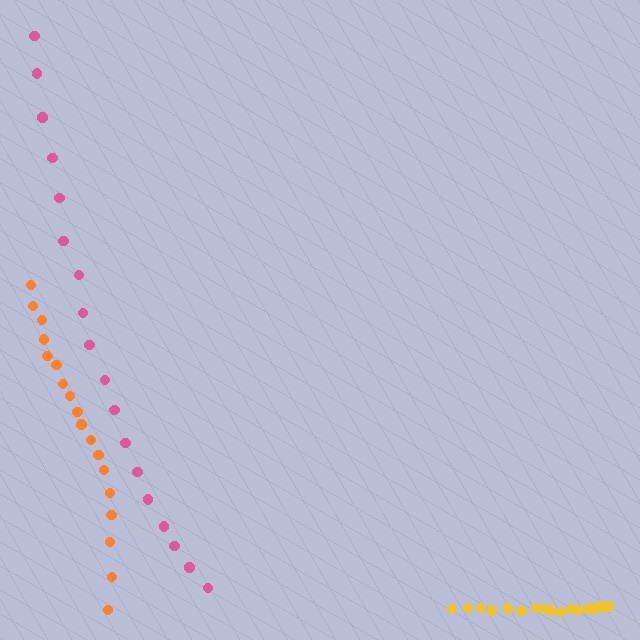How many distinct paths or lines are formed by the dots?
There are 3 distinct paths.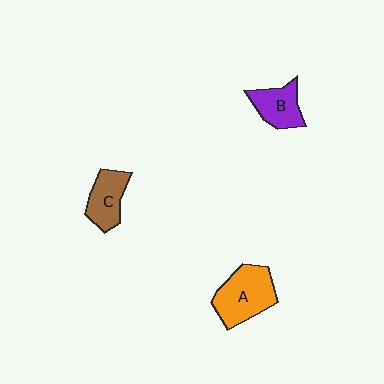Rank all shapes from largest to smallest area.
From largest to smallest: A (orange), C (brown), B (purple).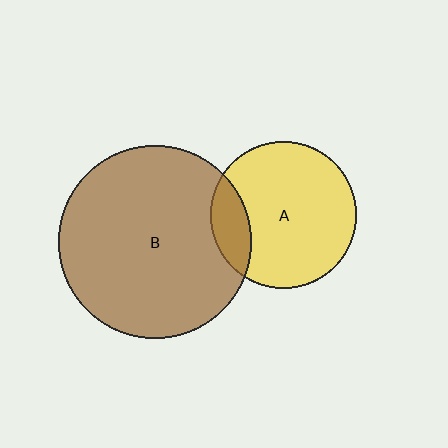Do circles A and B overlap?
Yes.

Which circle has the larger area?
Circle B (brown).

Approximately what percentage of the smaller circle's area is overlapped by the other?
Approximately 15%.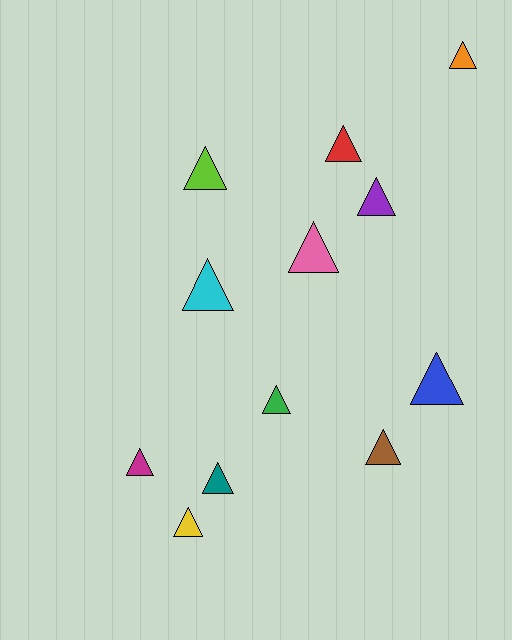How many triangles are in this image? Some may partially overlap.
There are 12 triangles.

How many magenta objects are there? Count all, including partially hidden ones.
There is 1 magenta object.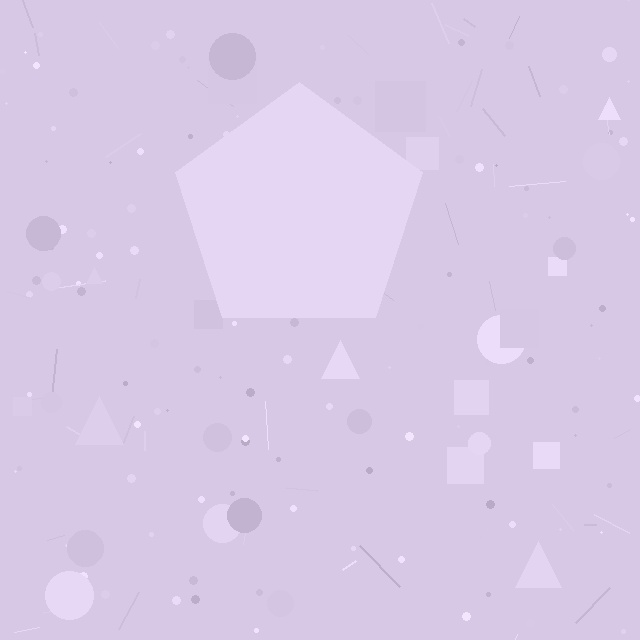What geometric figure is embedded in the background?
A pentagon is embedded in the background.